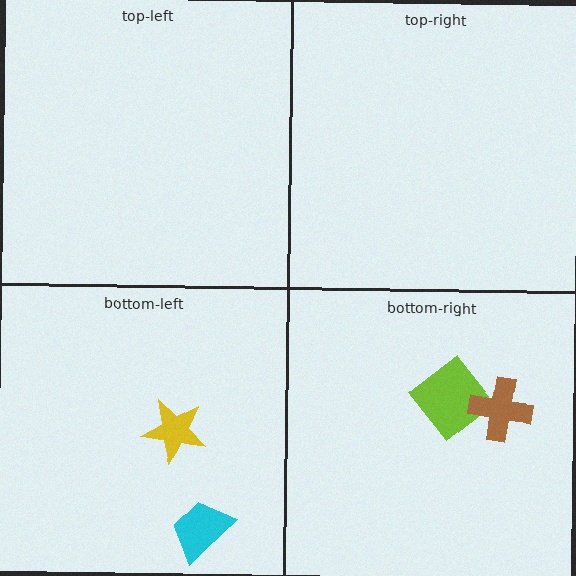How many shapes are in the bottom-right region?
2.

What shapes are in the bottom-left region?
The cyan trapezoid, the yellow star.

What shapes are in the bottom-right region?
The lime diamond, the brown cross.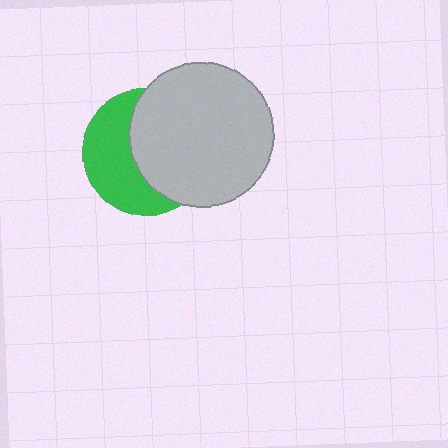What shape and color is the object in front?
The object in front is a light gray circle.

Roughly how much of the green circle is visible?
About half of it is visible (roughly 46%).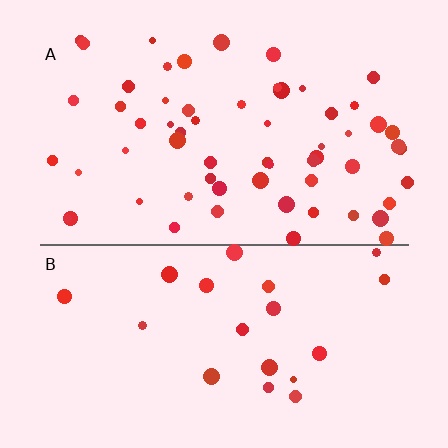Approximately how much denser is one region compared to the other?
Approximately 2.9× — region A over region B.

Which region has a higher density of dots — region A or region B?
A (the top).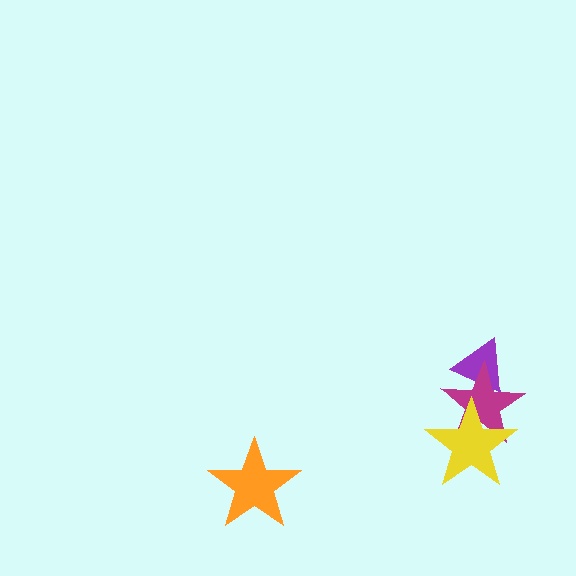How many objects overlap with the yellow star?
1 object overlaps with the yellow star.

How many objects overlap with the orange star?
0 objects overlap with the orange star.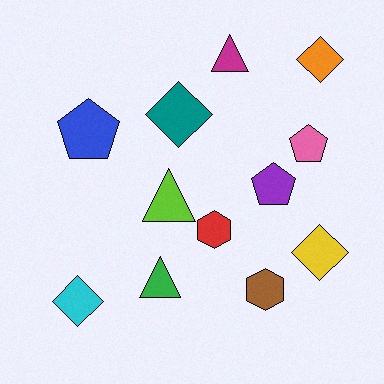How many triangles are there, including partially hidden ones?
There are 3 triangles.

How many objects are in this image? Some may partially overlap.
There are 12 objects.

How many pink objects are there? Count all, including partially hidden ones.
There is 1 pink object.